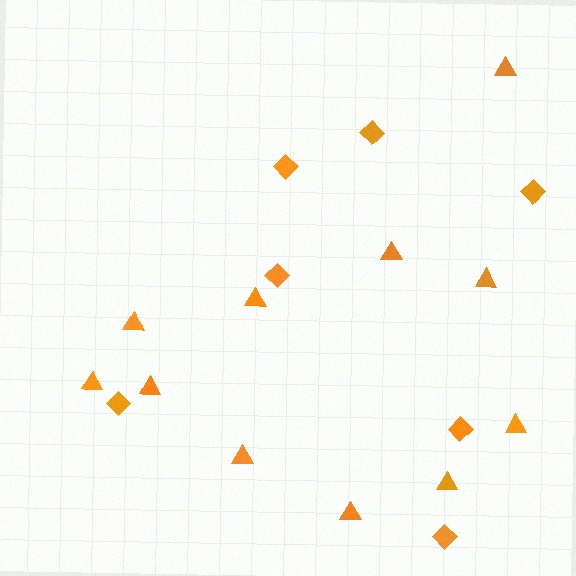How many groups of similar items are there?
There are 2 groups: one group of triangles (11) and one group of diamonds (7).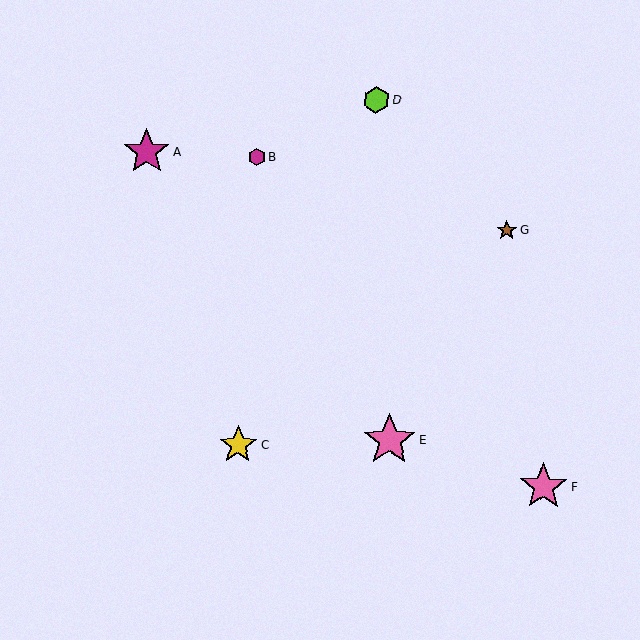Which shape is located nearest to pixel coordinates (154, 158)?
The magenta star (labeled A) at (147, 152) is nearest to that location.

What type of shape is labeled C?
Shape C is a yellow star.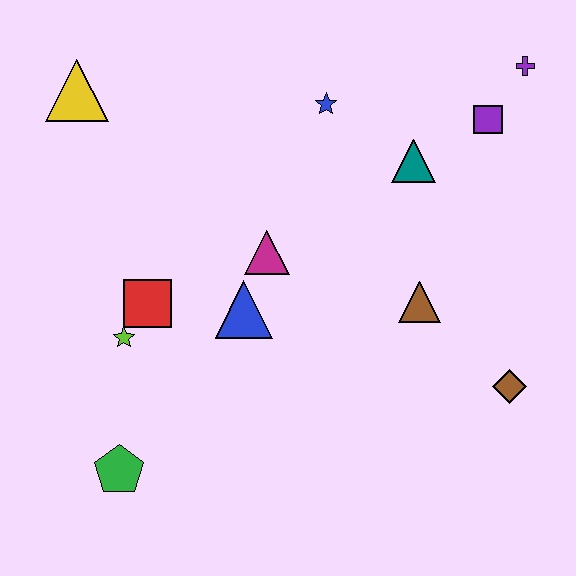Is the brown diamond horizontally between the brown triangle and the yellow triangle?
No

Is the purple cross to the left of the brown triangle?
No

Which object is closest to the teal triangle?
The purple square is closest to the teal triangle.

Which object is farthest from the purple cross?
The green pentagon is farthest from the purple cross.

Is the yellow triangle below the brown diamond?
No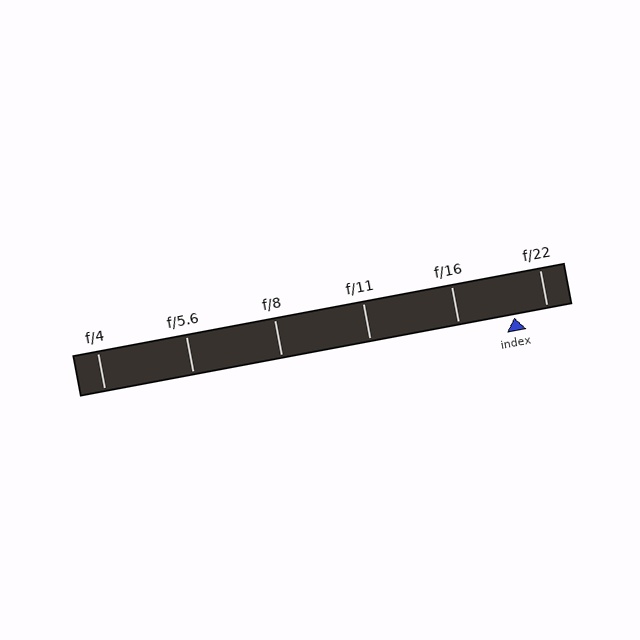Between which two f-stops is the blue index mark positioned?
The index mark is between f/16 and f/22.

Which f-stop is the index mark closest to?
The index mark is closest to f/22.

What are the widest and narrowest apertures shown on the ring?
The widest aperture shown is f/4 and the narrowest is f/22.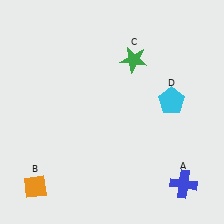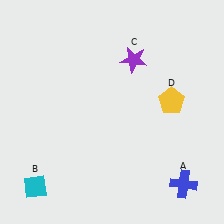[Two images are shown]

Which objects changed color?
B changed from orange to cyan. C changed from green to purple. D changed from cyan to yellow.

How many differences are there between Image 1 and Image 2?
There are 3 differences between the two images.